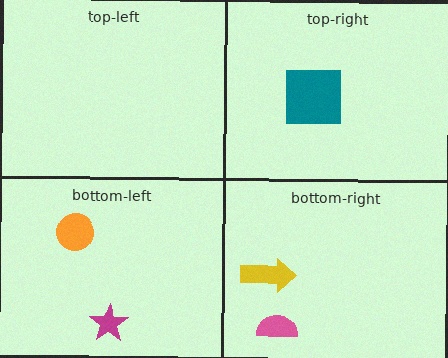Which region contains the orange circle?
The bottom-left region.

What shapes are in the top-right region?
The teal square.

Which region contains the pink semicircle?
The bottom-right region.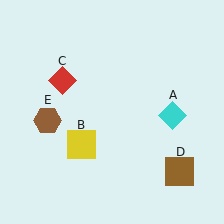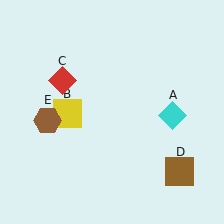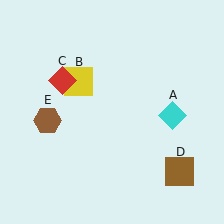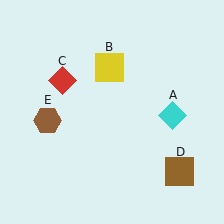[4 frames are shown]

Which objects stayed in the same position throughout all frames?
Cyan diamond (object A) and red diamond (object C) and brown square (object D) and brown hexagon (object E) remained stationary.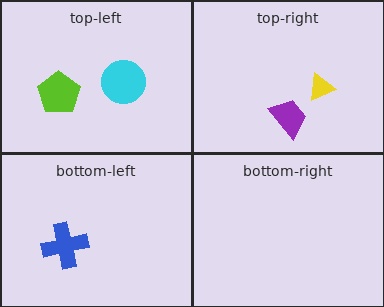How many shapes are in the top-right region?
2.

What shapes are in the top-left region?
The lime pentagon, the cyan circle.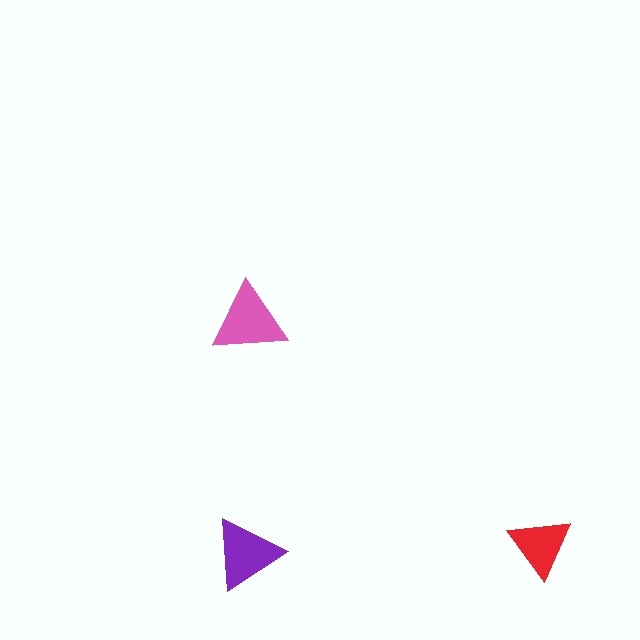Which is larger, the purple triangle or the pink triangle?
The pink one.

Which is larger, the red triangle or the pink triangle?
The pink one.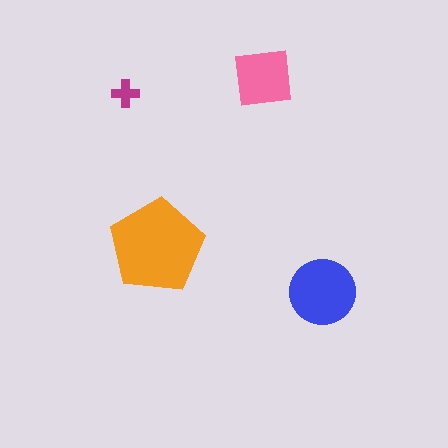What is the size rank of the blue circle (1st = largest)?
2nd.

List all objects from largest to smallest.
The orange pentagon, the blue circle, the pink square, the magenta cross.